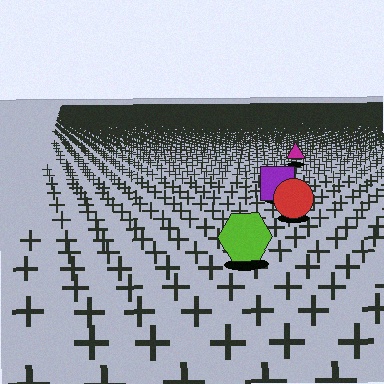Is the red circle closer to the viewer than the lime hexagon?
No. The lime hexagon is closer — you can tell from the texture gradient: the ground texture is coarser near it.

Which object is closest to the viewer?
The lime hexagon is closest. The texture marks near it are larger and more spread out.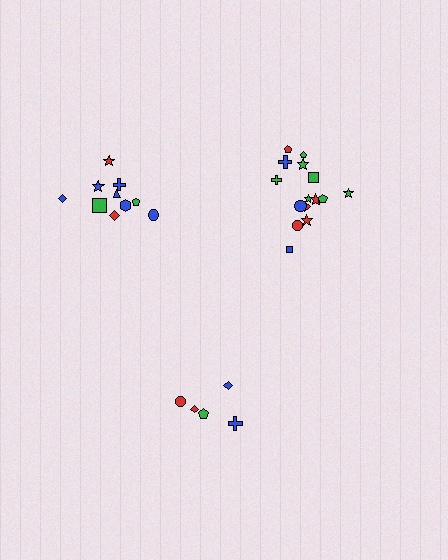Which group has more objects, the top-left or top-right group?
The top-right group.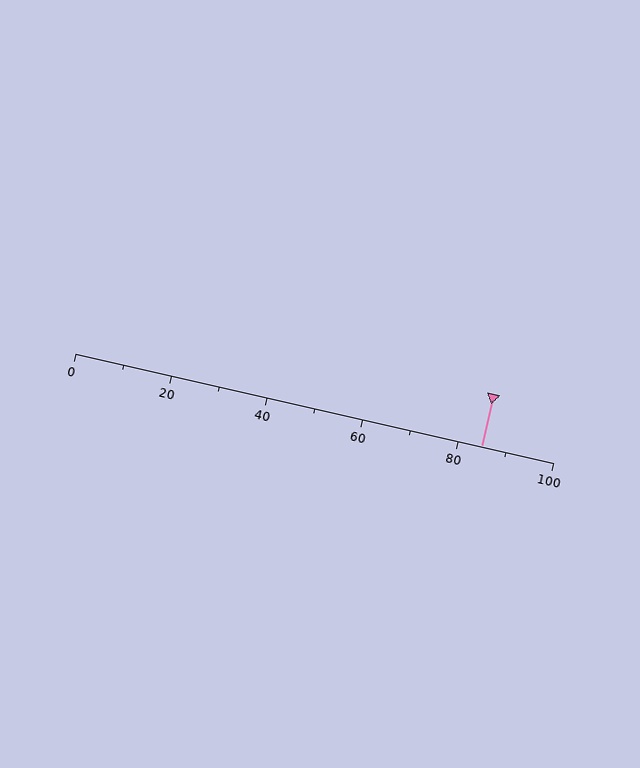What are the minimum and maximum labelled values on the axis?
The axis runs from 0 to 100.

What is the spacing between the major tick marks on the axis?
The major ticks are spaced 20 apart.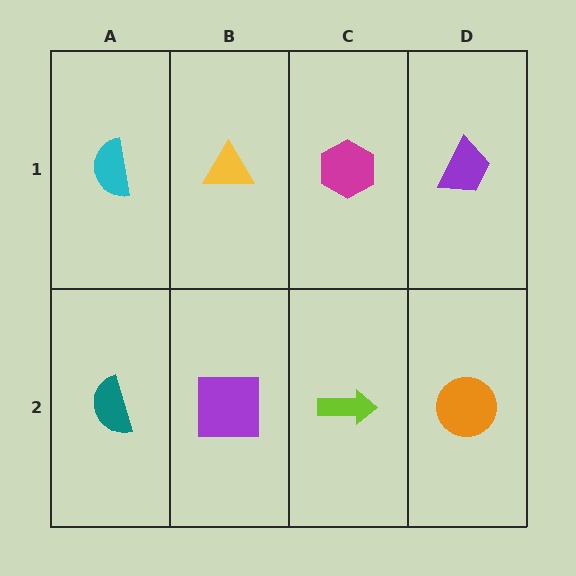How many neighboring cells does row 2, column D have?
2.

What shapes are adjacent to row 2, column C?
A magenta hexagon (row 1, column C), a purple square (row 2, column B), an orange circle (row 2, column D).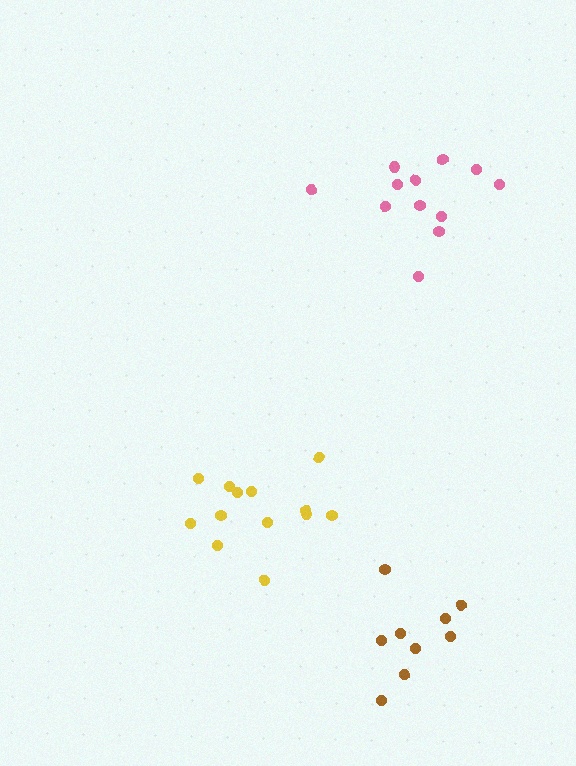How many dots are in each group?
Group 1: 12 dots, Group 2: 13 dots, Group 3: 9 dots (34 total).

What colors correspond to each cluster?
The clusters are colored: pink, yellow, brown.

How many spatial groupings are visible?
There are 3 spatial groupings.